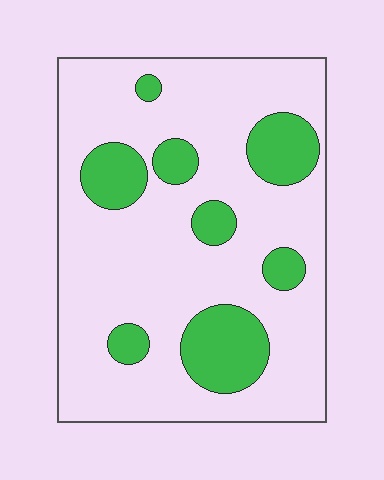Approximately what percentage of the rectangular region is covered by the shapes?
Approximately 20%.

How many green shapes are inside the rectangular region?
8.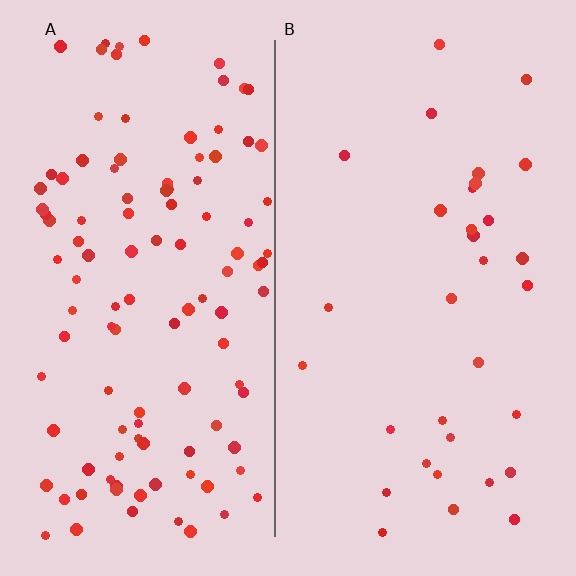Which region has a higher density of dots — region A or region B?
A (the left).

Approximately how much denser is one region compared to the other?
Approximately 3.5× — region A over region B.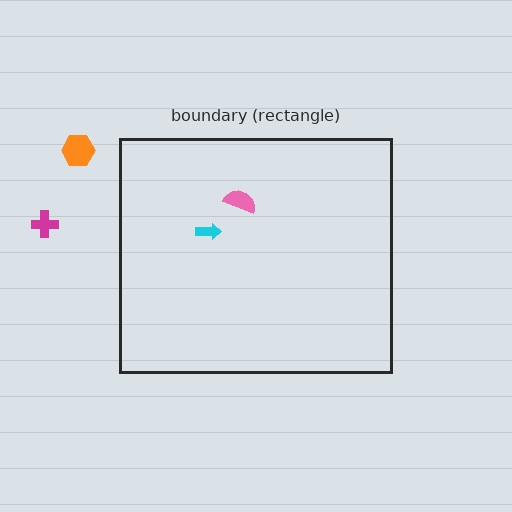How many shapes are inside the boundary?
2 inside, 2 outside.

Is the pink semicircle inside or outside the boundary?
Inside.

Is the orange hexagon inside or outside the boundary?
Outside.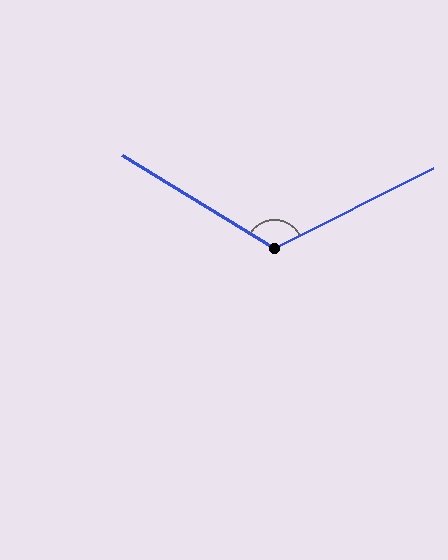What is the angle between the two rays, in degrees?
Approximately 122 degrees.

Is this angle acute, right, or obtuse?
It is obtuse.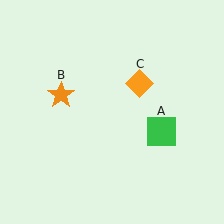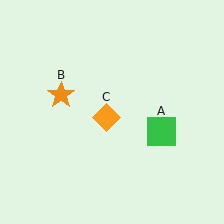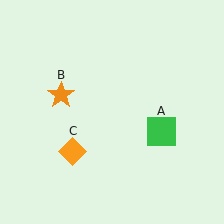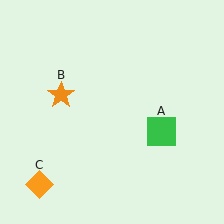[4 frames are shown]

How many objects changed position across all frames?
1 object changed position: orange diamond (object C).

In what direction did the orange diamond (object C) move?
The orange diamond (object C) moved down and to the left.